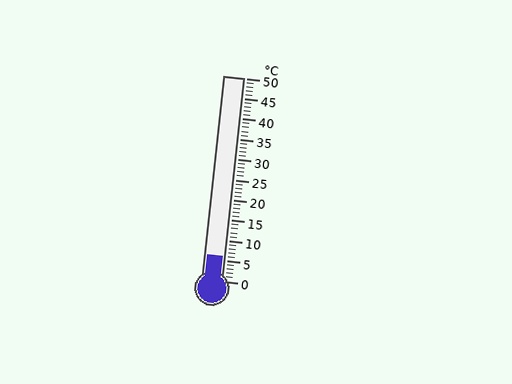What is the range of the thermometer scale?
The thermometer scale ranges from 0°C to 50°C.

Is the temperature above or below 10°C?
The temperature is below 10°C.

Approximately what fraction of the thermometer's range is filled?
The thermometer is filled to approximately 10% of its range.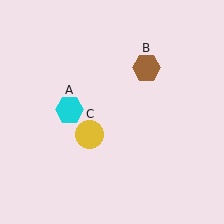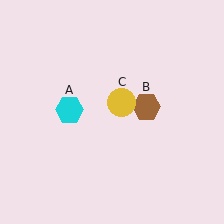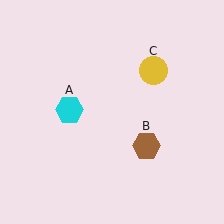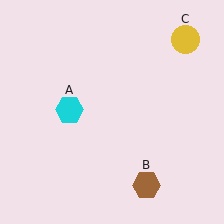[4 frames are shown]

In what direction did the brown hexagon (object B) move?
The brown hexagon (object B) moved down.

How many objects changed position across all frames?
2 objects changed position: brown hexagon (object B), yellow circle (object C).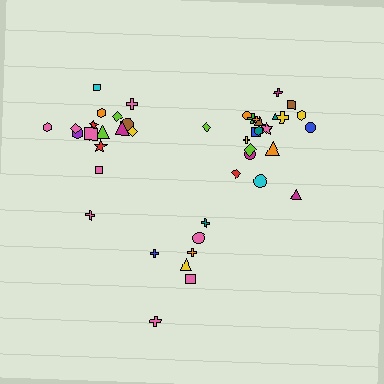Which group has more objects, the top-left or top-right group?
The top-right group.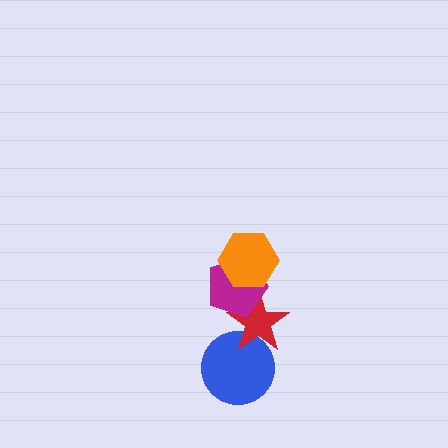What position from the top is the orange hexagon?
The orange hexagon is 1st from the top.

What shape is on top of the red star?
The magenta pentagon is on top of the red star.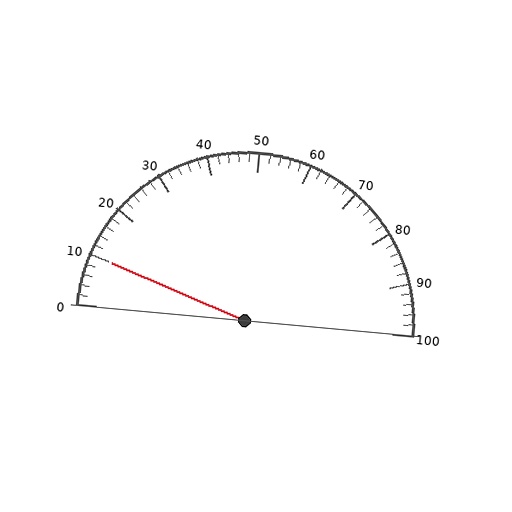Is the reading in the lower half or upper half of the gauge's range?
The reading is in the lower half of the range (0 to 100).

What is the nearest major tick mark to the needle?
The nearest major tick mark is 10.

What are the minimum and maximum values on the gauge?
The gauge ranges from 0 to 100.